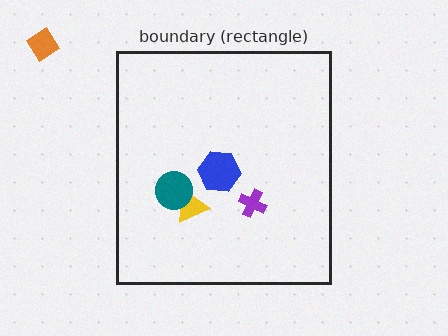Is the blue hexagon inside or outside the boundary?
Inside.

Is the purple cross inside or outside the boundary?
Inside.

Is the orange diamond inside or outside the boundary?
Outside.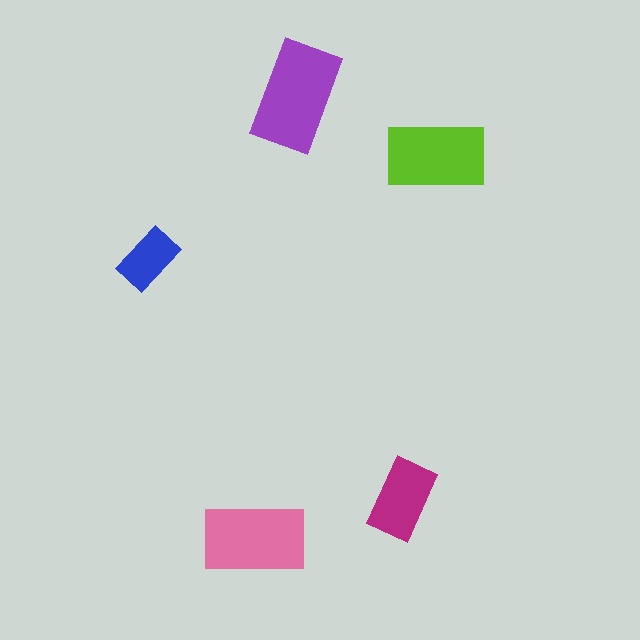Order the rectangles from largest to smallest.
the purple one, the pink one, the lime one, the magenta one, the blue one.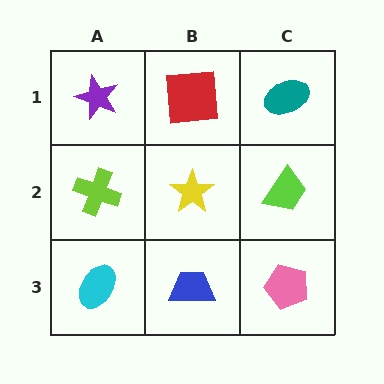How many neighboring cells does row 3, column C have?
2.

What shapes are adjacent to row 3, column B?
A yellow star (row 2, column B), a cyan ellipse (row 3, column A), a pink pentagon (row 3, column C).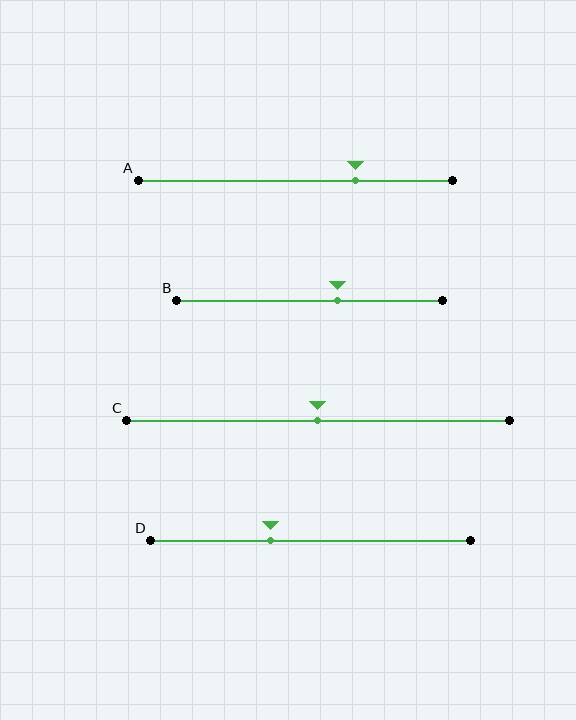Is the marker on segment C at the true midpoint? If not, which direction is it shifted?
Yes, the marker on segment C is at the true midpoint.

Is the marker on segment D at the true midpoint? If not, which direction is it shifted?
No, the marker on segment D is shifted to the left by about 12% of the segment length.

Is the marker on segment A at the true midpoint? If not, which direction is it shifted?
No, the marker on segment A is shifted to the right by about 19% of the segment length.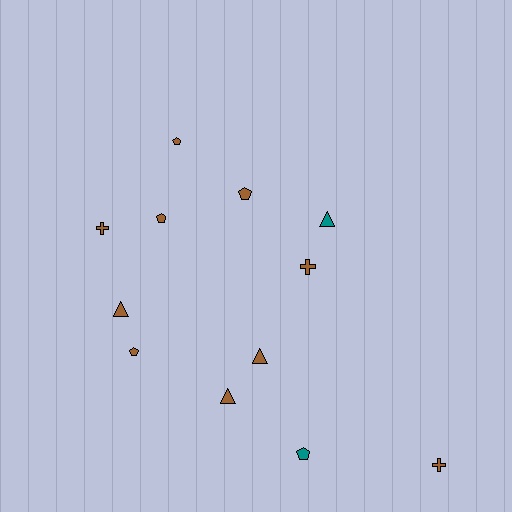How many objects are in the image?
There are 12 objects.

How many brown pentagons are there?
There are 4 brown pentagons.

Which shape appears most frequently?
Pentagon, with 5 objects.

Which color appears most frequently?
Brown, with 10 objects.